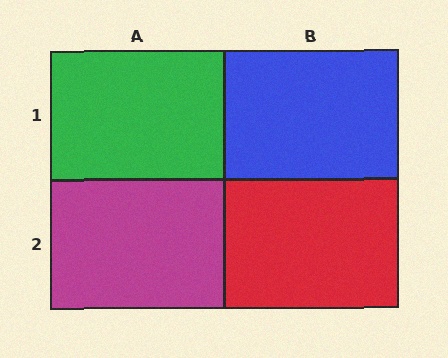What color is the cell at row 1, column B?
Blue.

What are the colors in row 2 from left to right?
Magenta, red.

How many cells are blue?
1 cell is blue.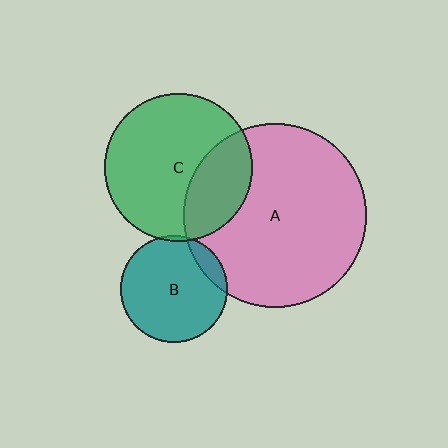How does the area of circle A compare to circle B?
Approximately 2.9 times.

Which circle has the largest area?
Circle A (pink).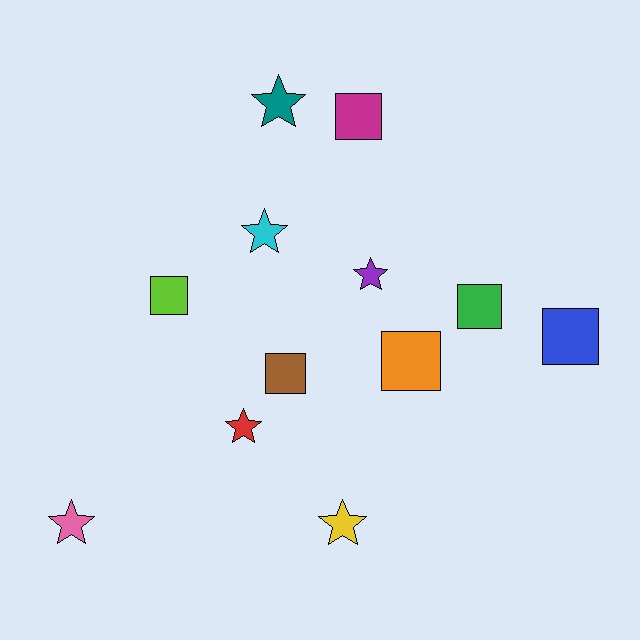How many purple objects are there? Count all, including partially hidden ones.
There is 1 purple object.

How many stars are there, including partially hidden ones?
There are 6 stars.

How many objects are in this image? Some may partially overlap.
There are 12 objects.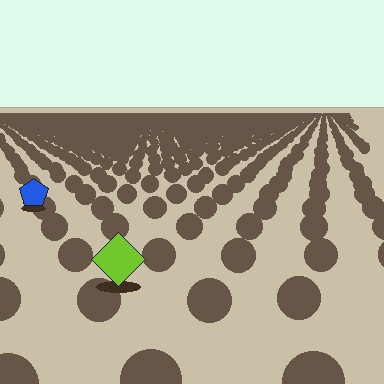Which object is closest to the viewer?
The lime diamond is closest. The texture marks near it are larger and more spread out.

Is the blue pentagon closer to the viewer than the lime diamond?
No. The lime diamond is closer — you can tell from the texture gradient: the ground texture is coarser near it.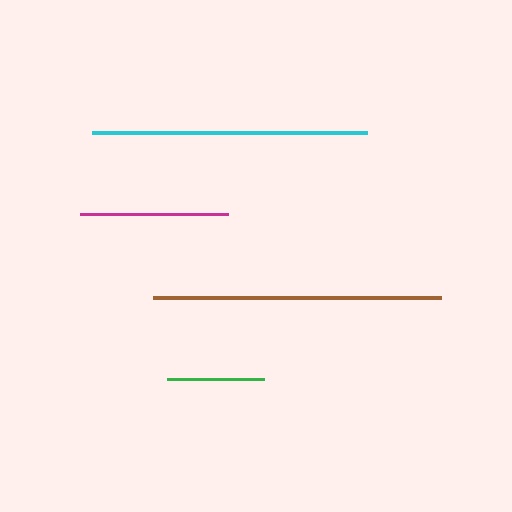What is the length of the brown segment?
The brown segment is approximately 288 pixels long.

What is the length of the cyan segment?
The cyan segment is approximately 275 pixels long.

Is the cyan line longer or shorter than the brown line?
The brown line is longer than the cyan line.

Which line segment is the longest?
The brown line is the longest at approximately 288 pixels.